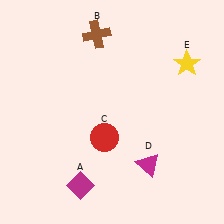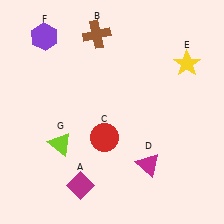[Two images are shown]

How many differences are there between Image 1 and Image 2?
There are 2 differences between the two images.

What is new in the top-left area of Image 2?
A purple hexagon (F) was added in the top-left area of Image 2.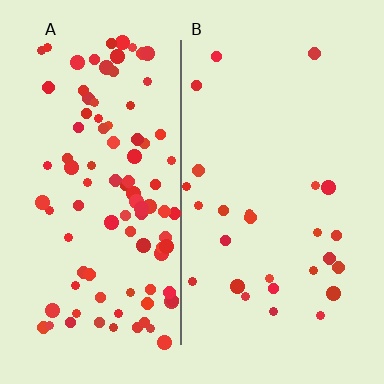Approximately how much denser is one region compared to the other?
Approximately 3.7× — region A over region B.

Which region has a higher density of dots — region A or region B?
A (the left).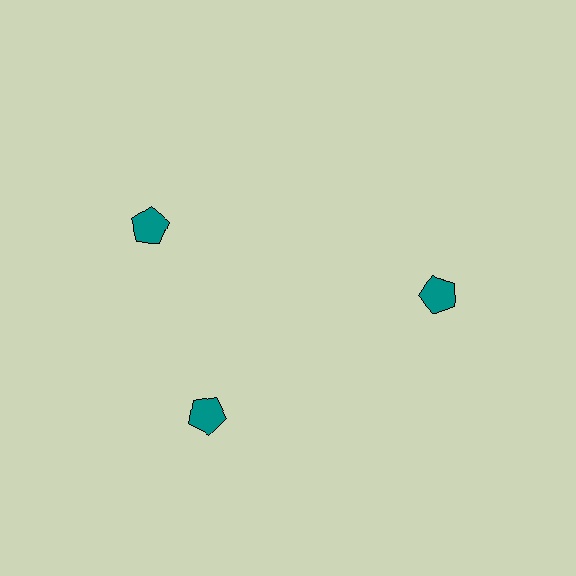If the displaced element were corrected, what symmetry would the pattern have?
It would have 3-fold rotational symmetry — the pattern would map onto itself every 120 degrees.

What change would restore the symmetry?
The symmetry would be restored by rotating it back into even spacing with its neighbors so that all 3 pentagons sit at equal angles and equal distance from the center.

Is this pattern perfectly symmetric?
No. The 3 teal pentagons are arranged in a ring, but one element near the 11 o'clock position is rotated out of alignment along the ring, breaking the 3-fold rotational symmetry.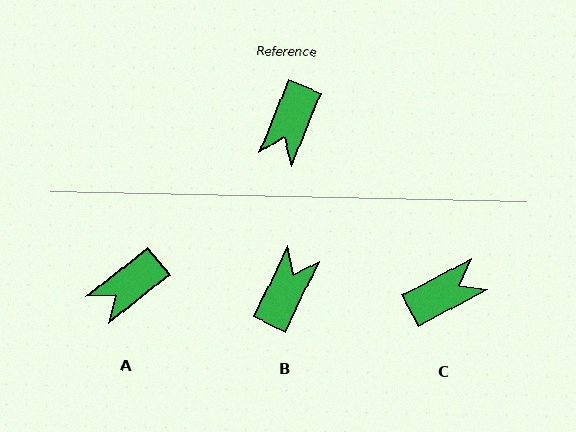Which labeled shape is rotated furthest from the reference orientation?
B, about 176 degrees away.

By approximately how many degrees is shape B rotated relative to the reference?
Approximately 176 degrees counter-clockwise.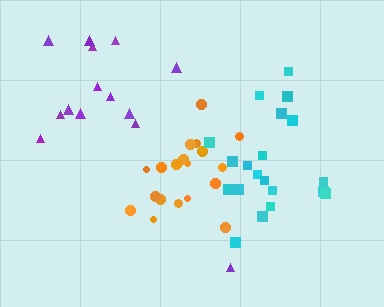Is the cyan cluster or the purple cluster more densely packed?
Cyan.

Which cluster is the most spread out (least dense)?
Purple.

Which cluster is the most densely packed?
Cyan.